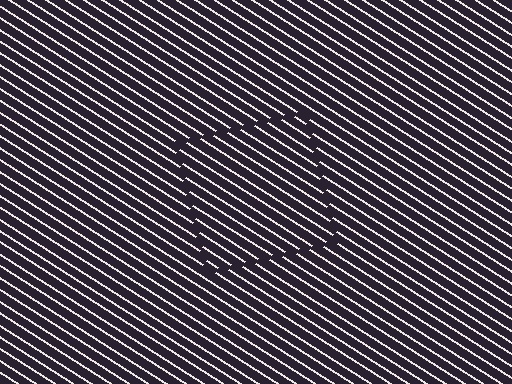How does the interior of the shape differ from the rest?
The interior of the shape contains the same grating, shifted by half a period — the contour is defined by the phase discontinuity where line-ends from the inner and outer gratings abut.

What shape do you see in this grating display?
An illusory square. The interior of the shape contains the same grating, shifted by half a period — the contour is defined by the phase discontinuity where line-ends from the inner and outer gratings abut.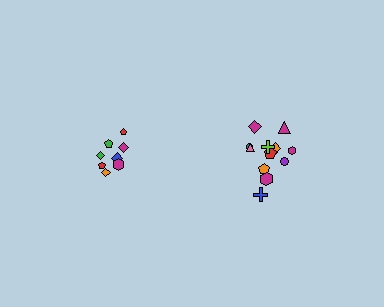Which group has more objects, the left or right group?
The right group.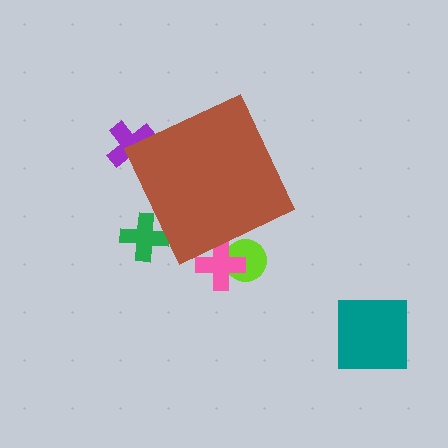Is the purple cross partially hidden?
Yes, the purple cross is partially hidden behind the brown diamond.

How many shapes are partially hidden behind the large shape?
4 shapes are partially hidden.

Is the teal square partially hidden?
No, the teal square is fully visible.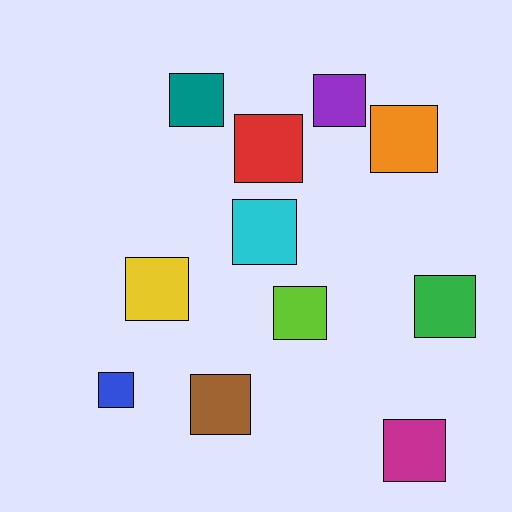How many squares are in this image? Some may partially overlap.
There are 11 squares.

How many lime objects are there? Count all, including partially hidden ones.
There is 1 lime object.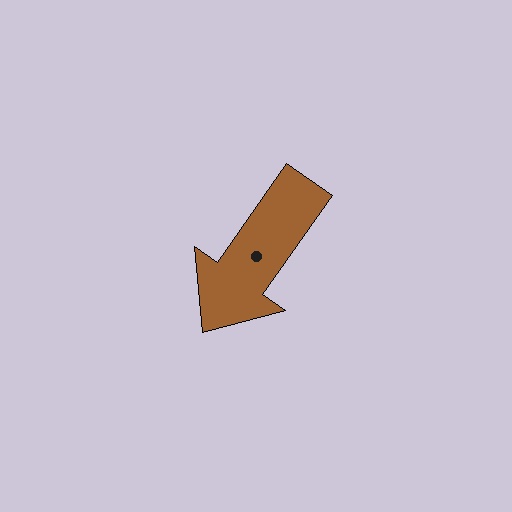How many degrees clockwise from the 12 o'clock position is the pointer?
Approximately 215 degrees.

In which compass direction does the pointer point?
Southwest.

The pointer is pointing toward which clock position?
Roughly 7 o'clock.